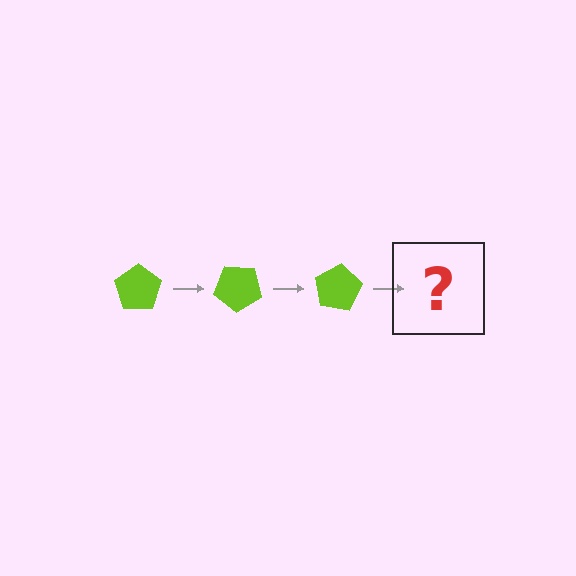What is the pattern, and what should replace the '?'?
The pattern is that the pentagon rotates 40 degrees each step. The '?' should be a lime pentagon rotated 120 degrees.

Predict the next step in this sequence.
The next step is a lime pentagon rotated 120 degrees.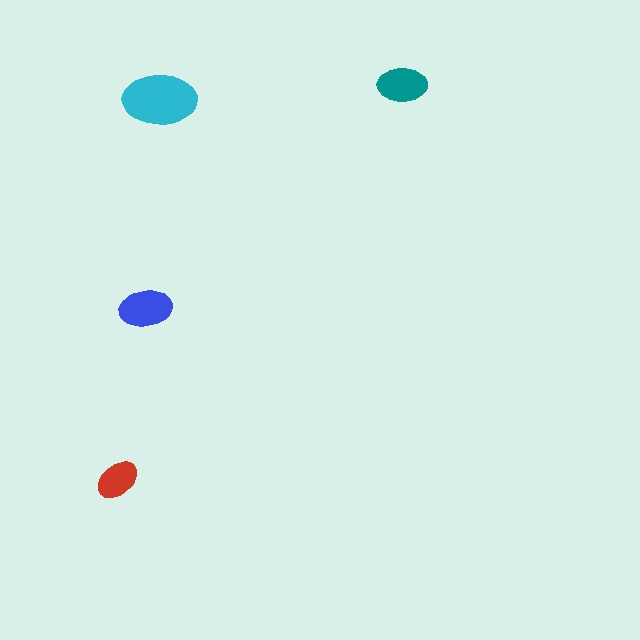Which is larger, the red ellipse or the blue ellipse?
The blue one.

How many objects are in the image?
There are 4 objects in the image.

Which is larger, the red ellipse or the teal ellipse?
The teal one.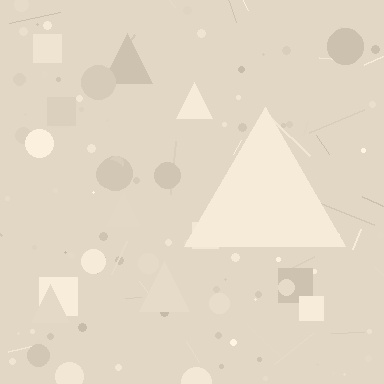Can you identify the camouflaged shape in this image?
The camouflaged shape is a triangle.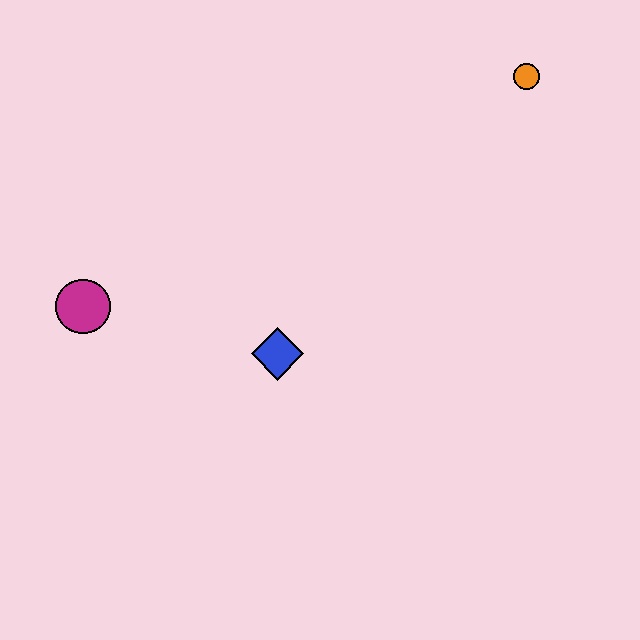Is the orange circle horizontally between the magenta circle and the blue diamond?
No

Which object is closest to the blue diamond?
The magenta circle is closest to the blue diamond.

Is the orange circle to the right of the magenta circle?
Yes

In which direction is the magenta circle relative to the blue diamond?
The magenta circle is to the left of the blue diamond.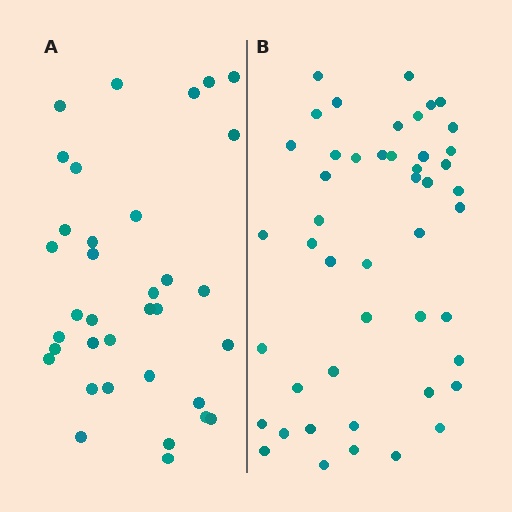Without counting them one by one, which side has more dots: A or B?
Region B (the right region) has more dots.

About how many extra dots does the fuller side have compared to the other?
Region B has roughly 12 or so more dots than region A.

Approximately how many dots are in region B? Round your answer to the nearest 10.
About 50 dots. (The exact count is 47, which rounds to 50.)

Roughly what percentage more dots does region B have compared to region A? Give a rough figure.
About 35% more.